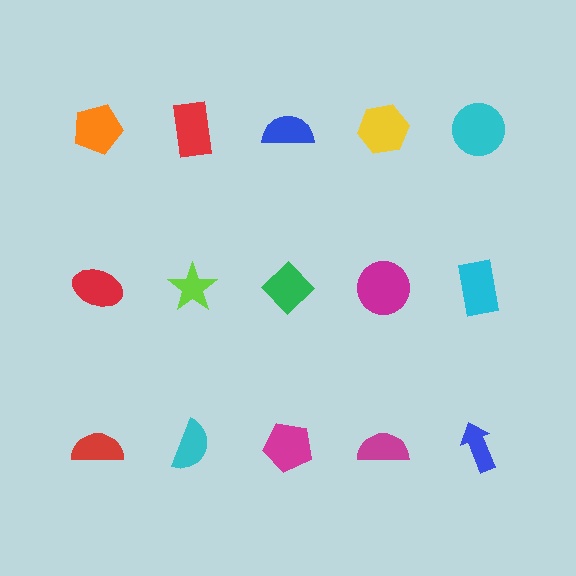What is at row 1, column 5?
A cyan circle.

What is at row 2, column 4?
A magenta circle.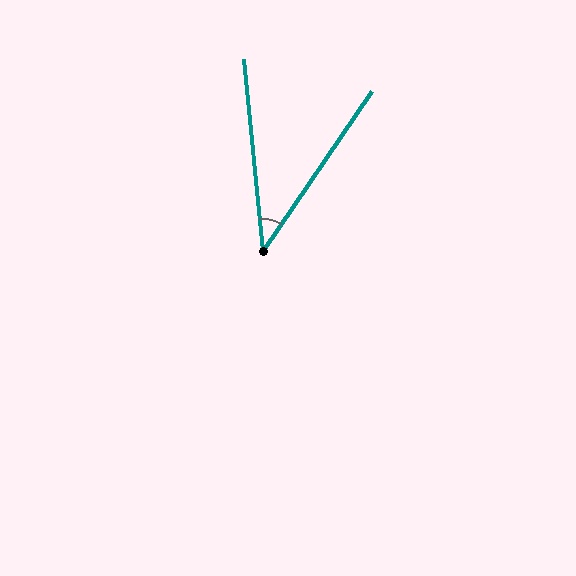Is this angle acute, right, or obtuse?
It is acute.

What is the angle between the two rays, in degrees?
Approximately 40 degrees.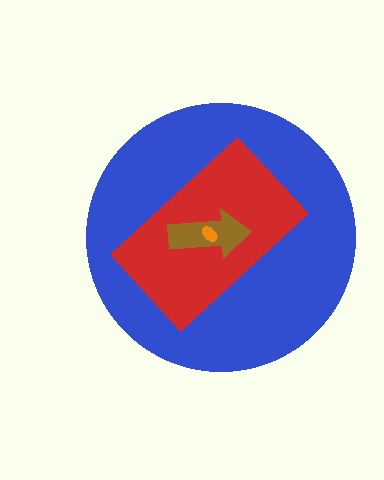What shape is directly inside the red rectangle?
The brown arrow.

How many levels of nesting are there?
4.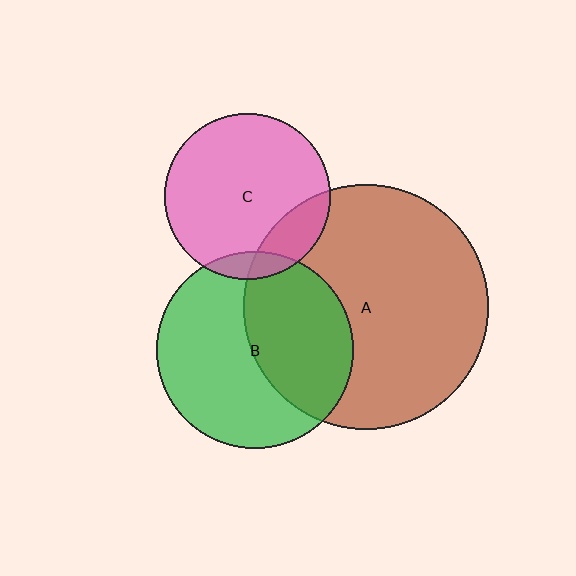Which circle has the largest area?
Circle A (brown).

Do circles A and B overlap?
Yes.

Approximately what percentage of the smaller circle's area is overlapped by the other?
Approximately 45%.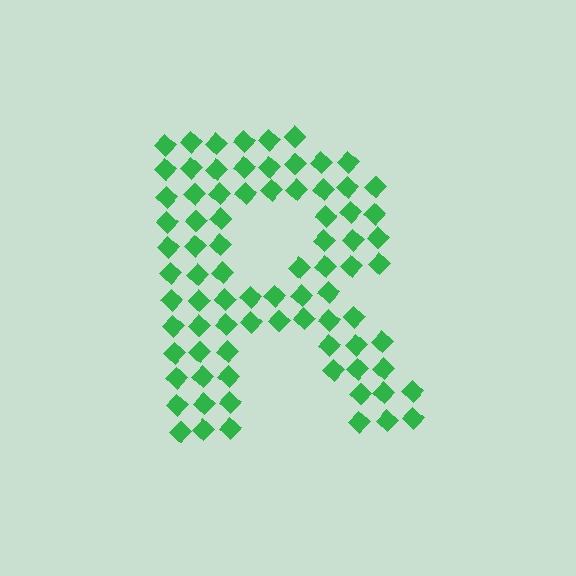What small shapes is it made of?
It is made of small diamonds.